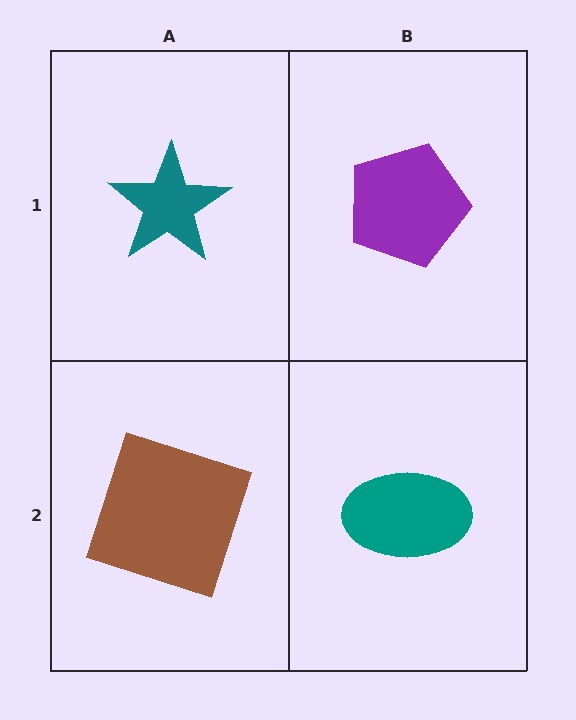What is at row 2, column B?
A teal ellipse.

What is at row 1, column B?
A purple pentagon.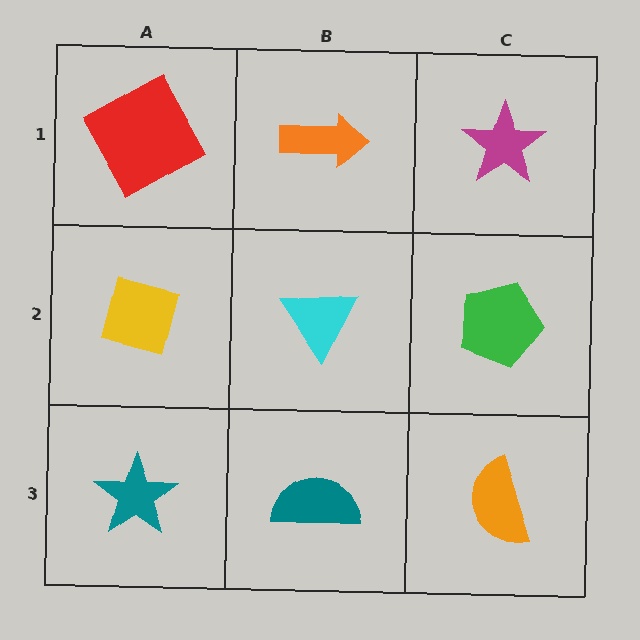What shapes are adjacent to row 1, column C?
A green pentagon (row 2, column C), an orange arrow (row 1, column B).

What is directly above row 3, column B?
A cyan triangle.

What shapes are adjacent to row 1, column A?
A yellow diamond (row 2, column A), an orange arrow (row 1, column B).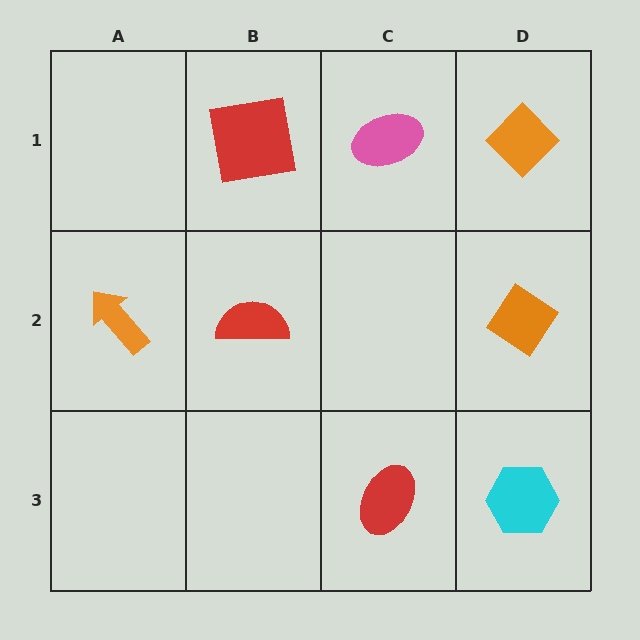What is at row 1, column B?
A red square.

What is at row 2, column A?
An orange arrow.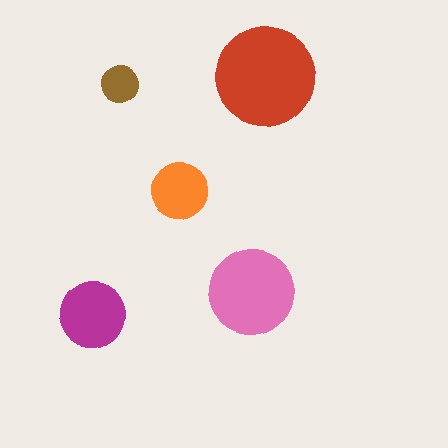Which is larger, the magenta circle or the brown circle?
The magenta one.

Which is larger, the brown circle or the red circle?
The red one.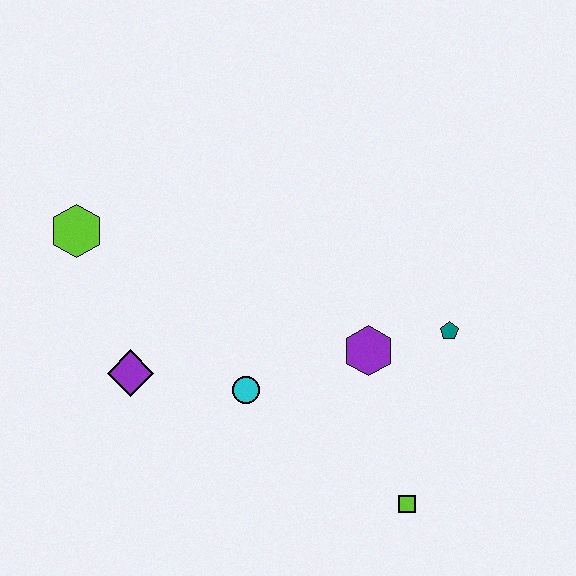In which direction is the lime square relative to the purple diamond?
The lime square is to the right of the purple diamond.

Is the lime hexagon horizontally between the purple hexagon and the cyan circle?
No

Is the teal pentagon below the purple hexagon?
No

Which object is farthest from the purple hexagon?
The lime hexagon is farthest from the purple hexagon.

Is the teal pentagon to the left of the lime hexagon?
No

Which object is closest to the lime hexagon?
The purple diamond is closest to the lime hexagon.